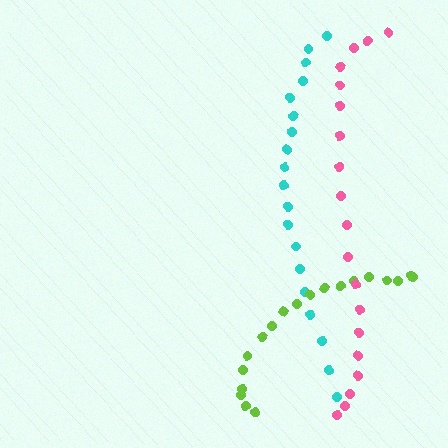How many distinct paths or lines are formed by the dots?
There are 3 distinct paths.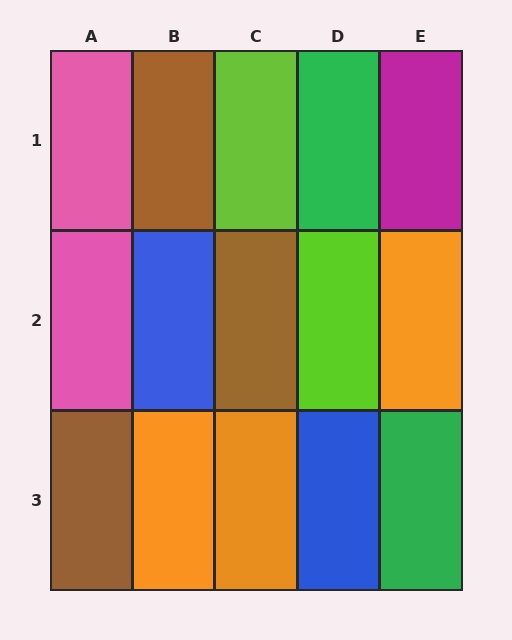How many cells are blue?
2 cells are blue.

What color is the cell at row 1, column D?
Green.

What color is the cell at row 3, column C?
Orange.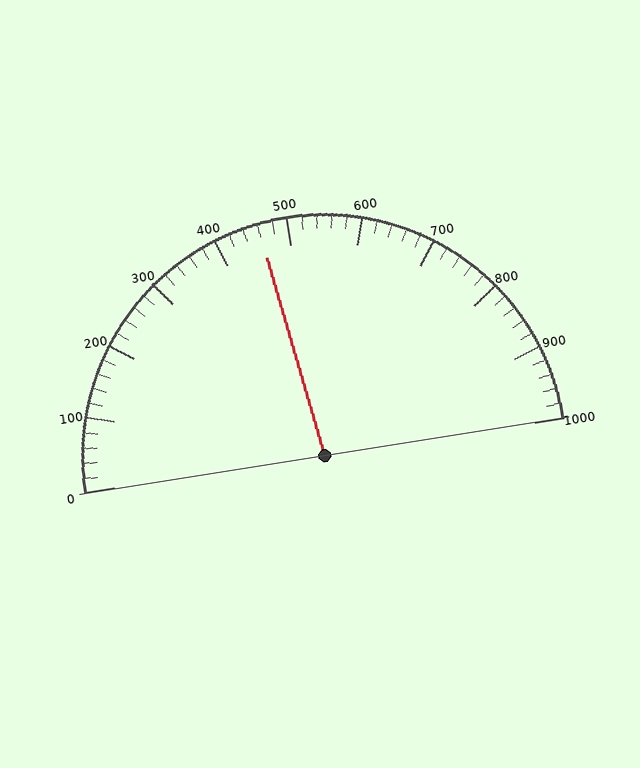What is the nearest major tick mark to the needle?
The nearest major tick mark is 500.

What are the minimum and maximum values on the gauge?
The gauge ranges from 0 to 1000.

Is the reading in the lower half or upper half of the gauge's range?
The reading is in the lower half of the range (0 to 1000).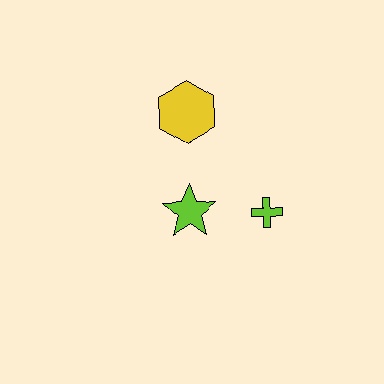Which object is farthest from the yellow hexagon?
The lime cross is farthest from the yellow hexagon.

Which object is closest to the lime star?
The lime cross is closest to the lime star.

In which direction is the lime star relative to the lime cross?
The lime star is to the left of the lime cross.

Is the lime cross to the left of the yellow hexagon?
No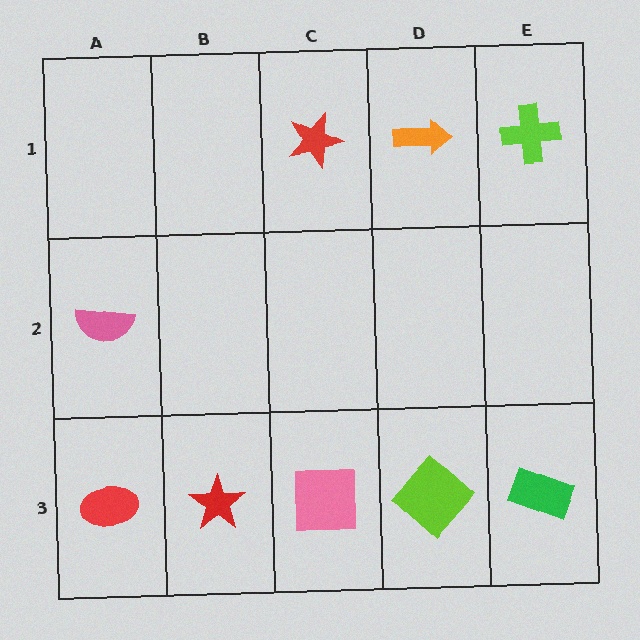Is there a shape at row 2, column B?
No, that cell is empty.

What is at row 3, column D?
A lime diamond.